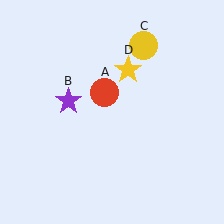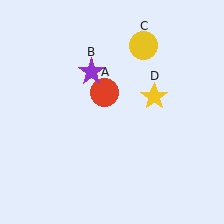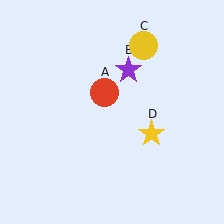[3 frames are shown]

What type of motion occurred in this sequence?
The purple star (object B), yellow star (object D) rotated clockwise around the center of the scene.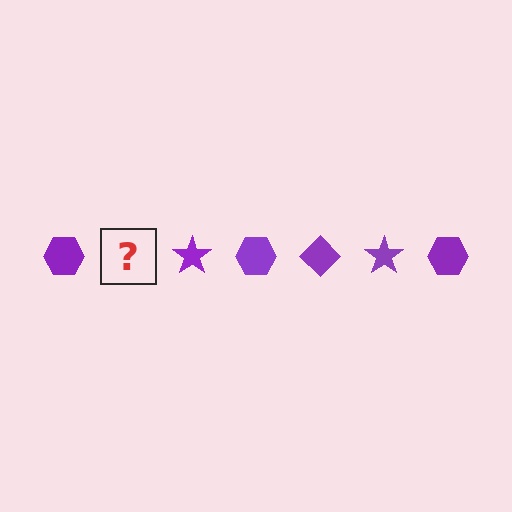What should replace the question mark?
The question mark should be replaced with a purple diamond.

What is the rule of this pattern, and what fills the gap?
The rule is that the pattern cycles through hexagon, diamond, star shapes in purple. The gap should be filled with a purple diamond.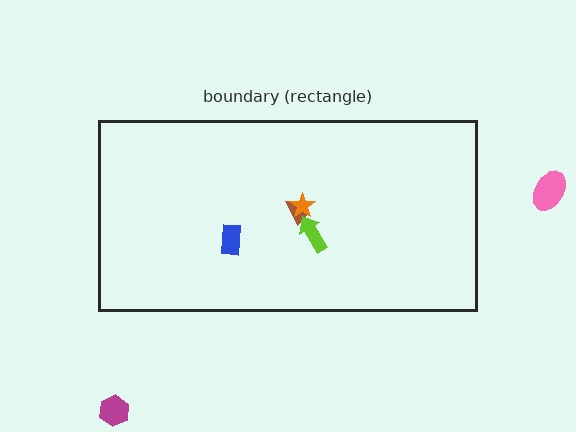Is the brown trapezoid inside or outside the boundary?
Inside.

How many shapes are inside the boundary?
4 inside, 2 outside.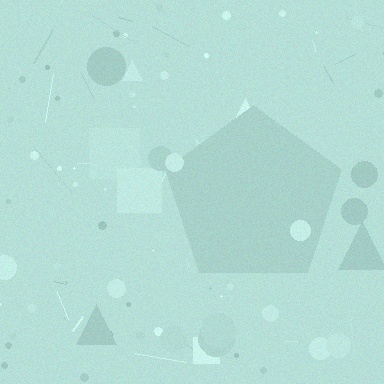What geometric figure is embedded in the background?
A pentagon is embedded in the background.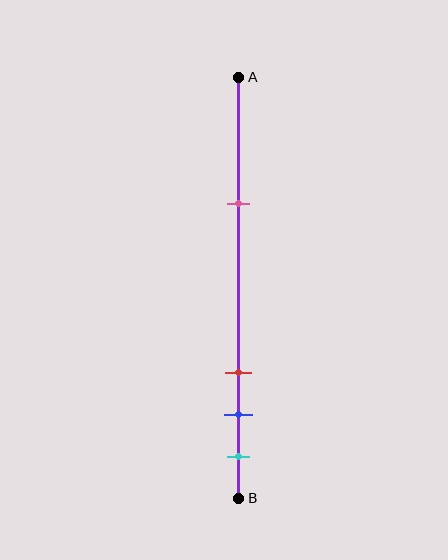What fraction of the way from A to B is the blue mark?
The blue mark is approximately 80% (0.8) of the way from A to B.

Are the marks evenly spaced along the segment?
No, the marks are not evenly spaced.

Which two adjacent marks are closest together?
The blue and cyan marks are the closest adjacent pair.